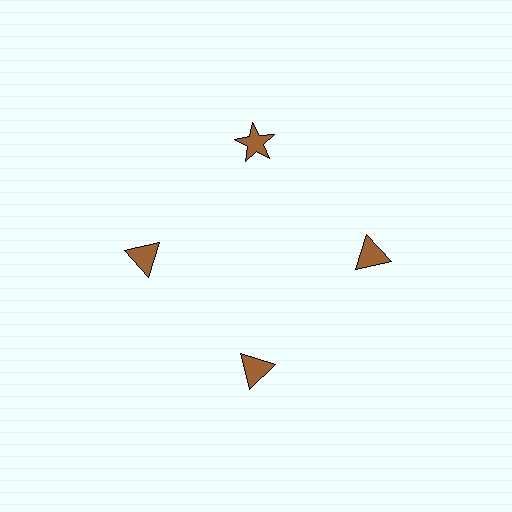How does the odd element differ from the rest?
It has a different shape: star instead of triangle.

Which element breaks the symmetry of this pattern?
The brown star at roughly the 12 o'clock position breaks the symmetry. All other shapes are brown triangles.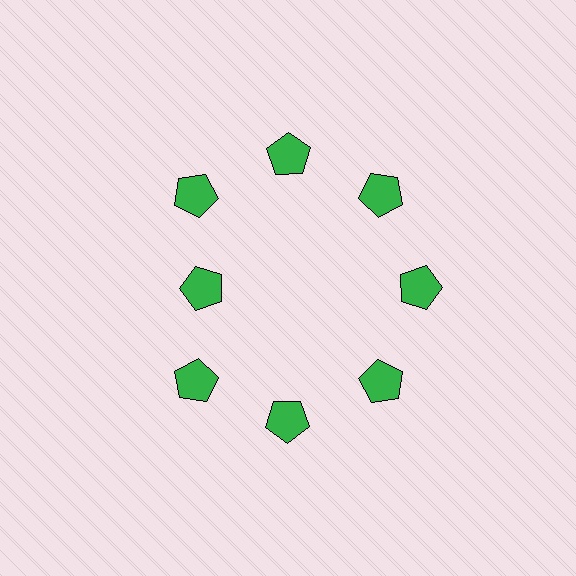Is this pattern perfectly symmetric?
No. The 8 green pentagons are arranged in a ring, but one element near the 9 o'clock position is pulled inward toward the center, breaking the 8-fold rotational symmetry.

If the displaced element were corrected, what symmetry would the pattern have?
It would have 8-fold rotational symmetry — the pattern would map onto itself every 45 degrees.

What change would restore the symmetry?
The symmetry would be restored by moving it outward, back onto the ring so that all 8 pentagons sit at equal angles and equal distance from the center.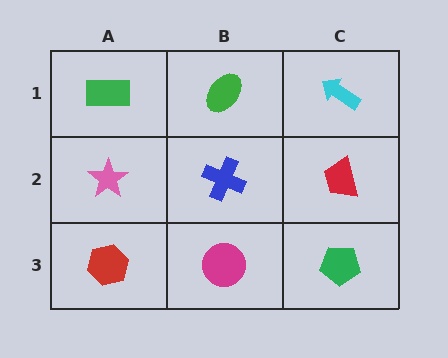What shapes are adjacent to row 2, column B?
A green ellipse (row 1, column B), a magenta circle (row 3, column B), a pink star (row 2, column A), a red trapezoid (row 2, column C).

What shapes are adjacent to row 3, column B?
A blue cross (row 2, column B), a red hexagon (row 3, column A), a green pentagon (row 3, column C).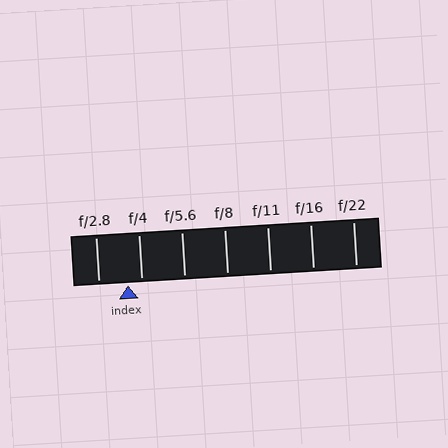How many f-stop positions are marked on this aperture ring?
There are 7 f-stop positions marked.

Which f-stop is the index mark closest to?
The index mark is closest to f/4.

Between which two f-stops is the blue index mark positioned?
The index mark is between f/2.8 and f/4.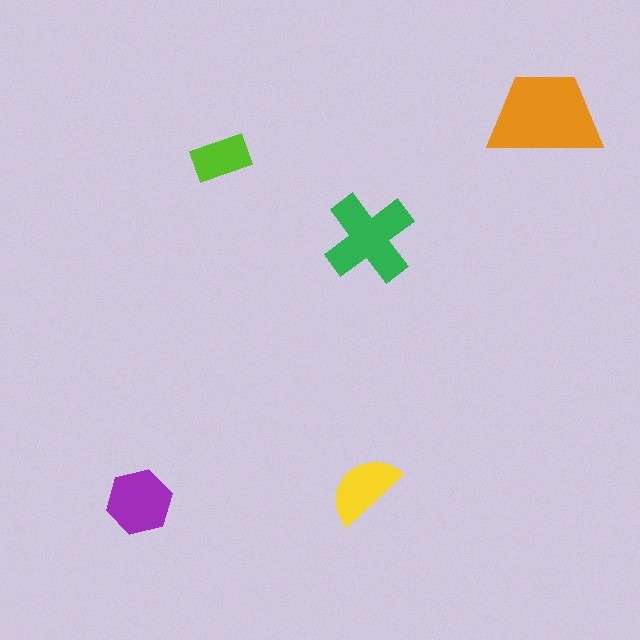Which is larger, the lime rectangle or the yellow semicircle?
The yellow semicircle.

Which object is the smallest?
The lime rectangle.